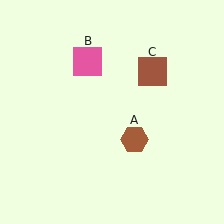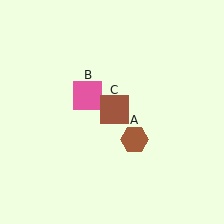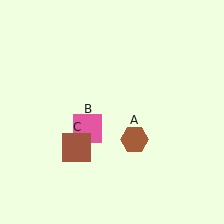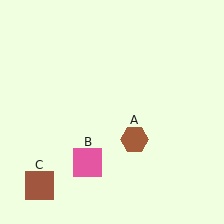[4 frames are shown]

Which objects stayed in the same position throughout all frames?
Brown hexagon (object A) remained stationary.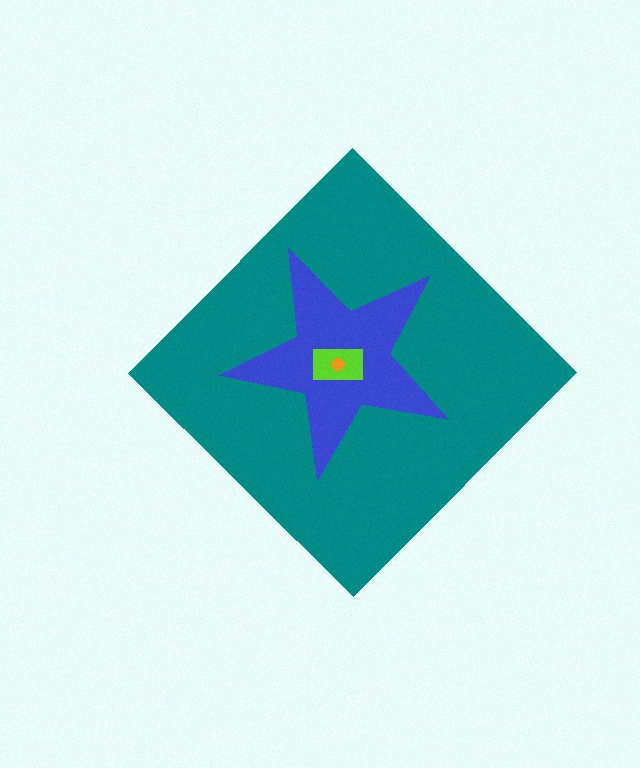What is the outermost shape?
The teal diamond.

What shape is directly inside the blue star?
The lime rectangle.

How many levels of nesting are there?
4.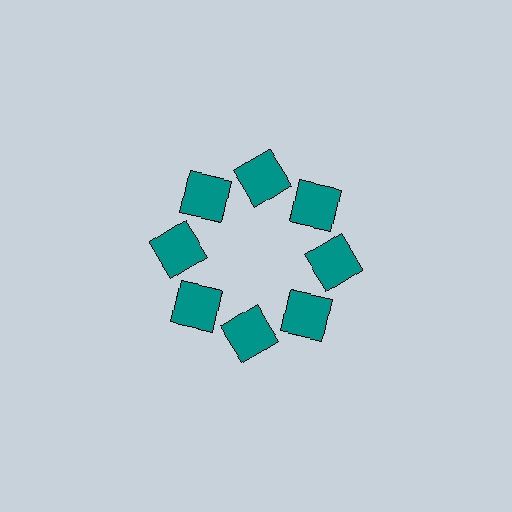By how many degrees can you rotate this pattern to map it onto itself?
The pattern maps onto itself every 45 degrees of rotation.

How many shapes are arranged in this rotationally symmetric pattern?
There are 8 shapes, arranged in 8 groups of 1.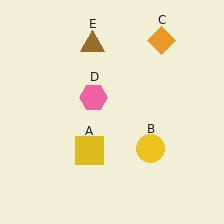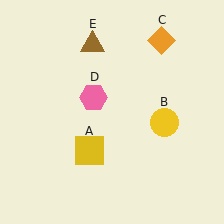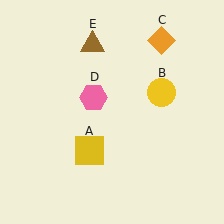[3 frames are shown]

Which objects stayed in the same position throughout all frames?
Yellow square (object A) and orange diamond (object C) and pink hexagon (object D) and brown triangle (object E) remained stationary.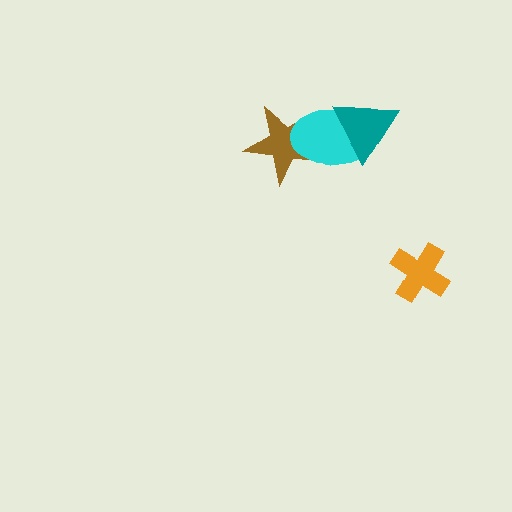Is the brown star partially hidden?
Yes, it is partially covered by another shape.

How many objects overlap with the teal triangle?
1 object overlaps with the teal triangle.